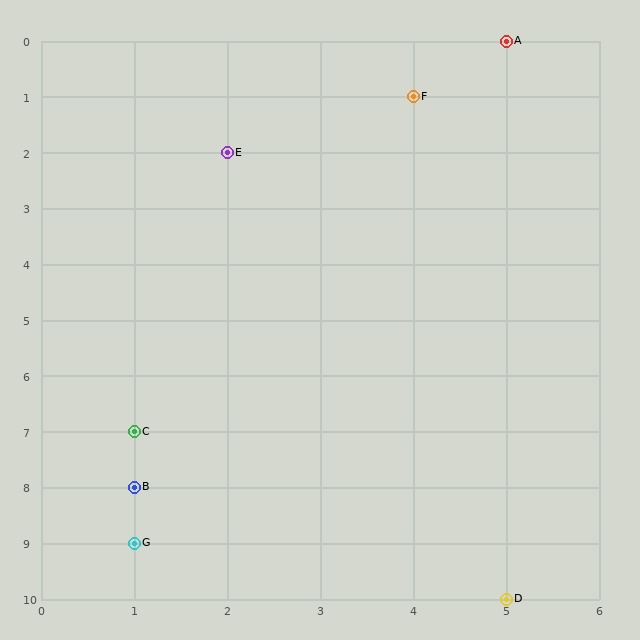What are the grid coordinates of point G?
Point G is at grid coordinates (1, 9).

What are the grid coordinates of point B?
Point B is at grid coordinates (1, 8).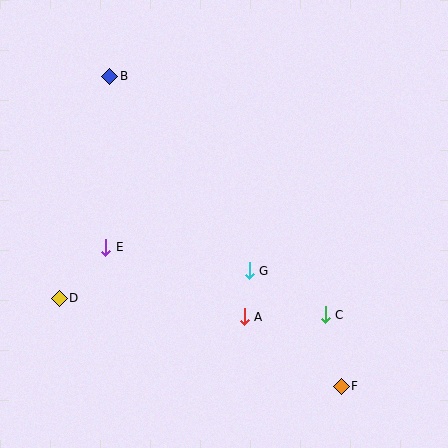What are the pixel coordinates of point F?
Point F is at (341, 386).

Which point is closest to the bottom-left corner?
Point D is closest to the bottom-left corner.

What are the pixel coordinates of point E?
Point E is at (106, 247).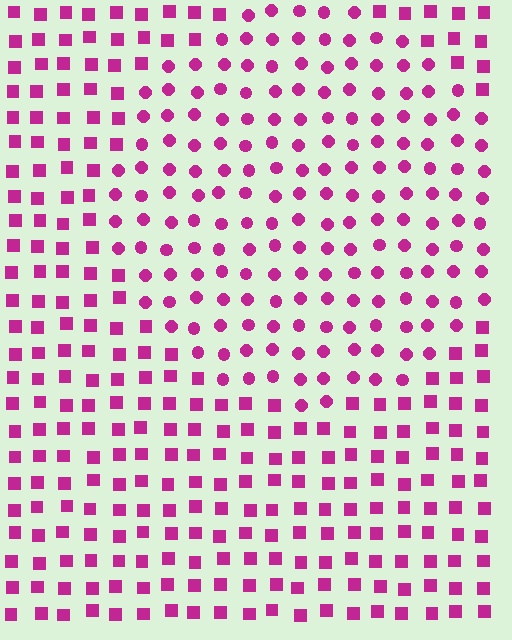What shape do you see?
I see a circle.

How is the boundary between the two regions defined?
The boundary is defined by a change in element shape: circles inside vs. squares outside. All elements share the same color and spacing.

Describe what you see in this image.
The image is filled with small magenta elements arranged in a uniform grid. A circle-shaped region contains circles, while the surrounding area contains squares. The boundary is defined purely by the change in element shape.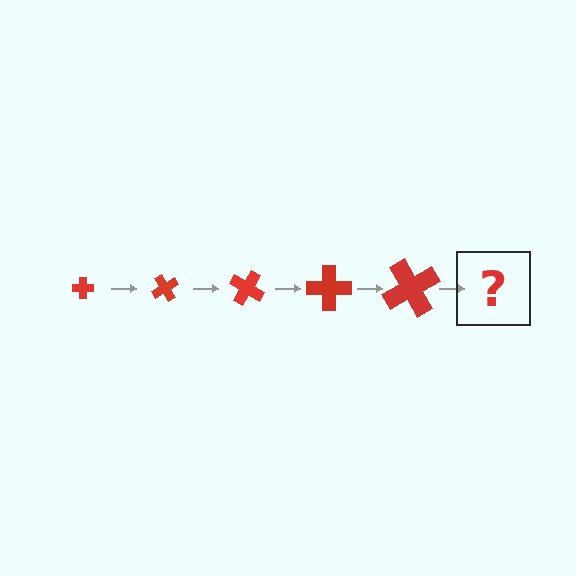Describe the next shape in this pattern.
It should be a cross, larger than the previous one and rotated 300 degrees from the start.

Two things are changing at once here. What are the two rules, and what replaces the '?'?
The two rules are that the cross grows larger each step and it rotates 60 degrees each step. The '?' should be a cross, larger than the previous one and rotated 300 degrees from the start.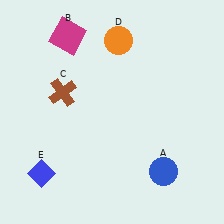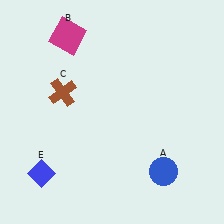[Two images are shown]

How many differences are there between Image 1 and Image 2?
There is 1 difference between the two images.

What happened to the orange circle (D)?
The orange circle (D) was removed in Image 2. It was in the top-right area of Image 1.